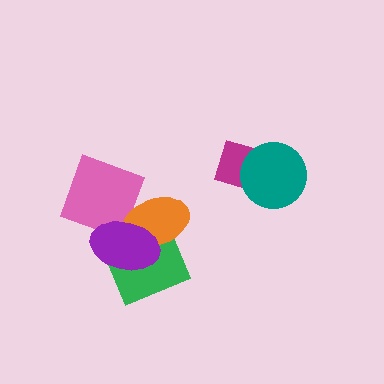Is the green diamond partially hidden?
Yes, it is partially covered by another shape.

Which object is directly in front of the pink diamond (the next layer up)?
The orange ellipse is directly in front of the pink diamond.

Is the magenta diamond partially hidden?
Yes, it is partially covered by another shape.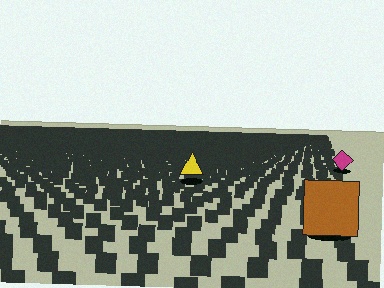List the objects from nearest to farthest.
From nearest to farthest: the brown square, the yellow triangle, the magenta diamond.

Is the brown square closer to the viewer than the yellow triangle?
Yes. The brown square is closer — you can tell from the texture gradient: the ground texture is coarser near it.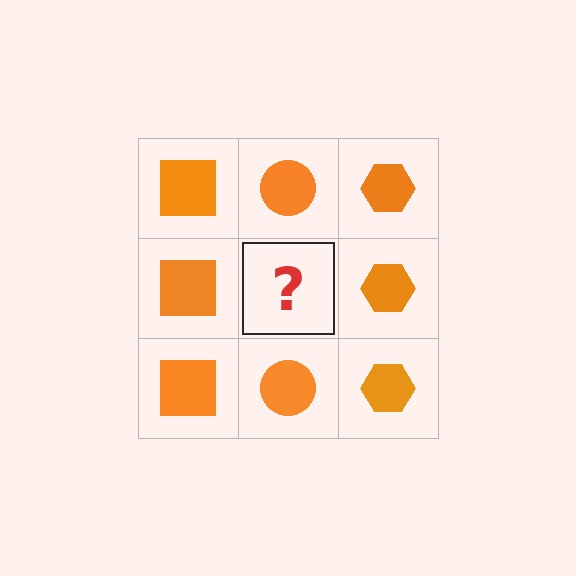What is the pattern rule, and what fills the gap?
The rule is that each column has a consistent shape. The gap should be filled with an orange circle.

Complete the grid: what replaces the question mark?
The question mark should be replaced with an orange circle.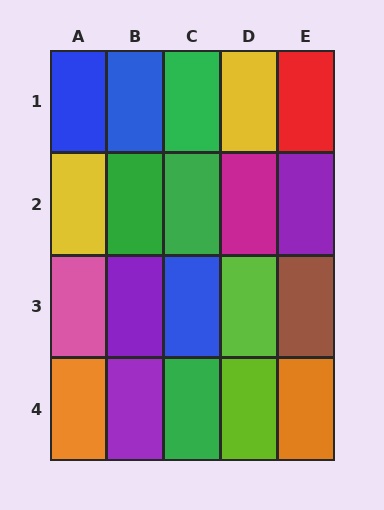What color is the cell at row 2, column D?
Magenta.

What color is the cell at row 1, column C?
Green.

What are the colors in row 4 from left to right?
Orange, purple, green, lime, orange.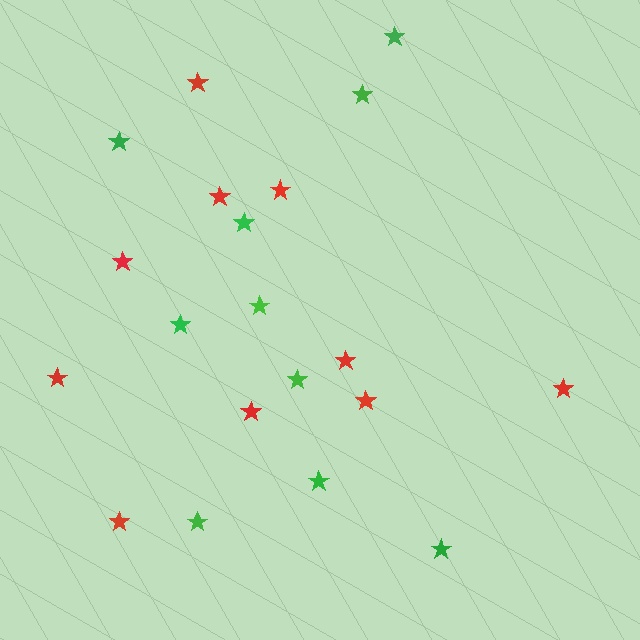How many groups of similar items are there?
There are 2 groups: one group of red stars (10) and one group of green stars (10).